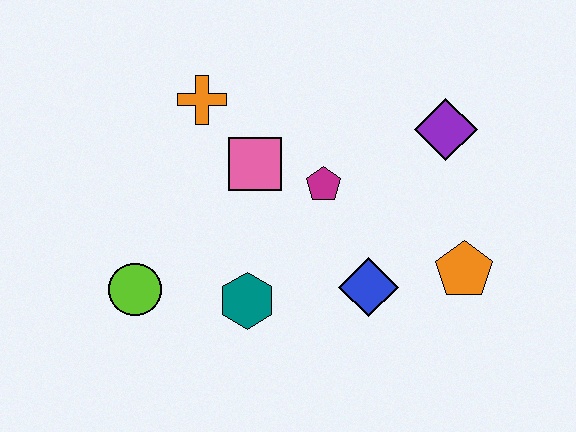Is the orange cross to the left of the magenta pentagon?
Yes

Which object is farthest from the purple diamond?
The lime circle is farthest from the purple diamond.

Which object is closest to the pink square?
The magenta pentagon is closest to the pink square.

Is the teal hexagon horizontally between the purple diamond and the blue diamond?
No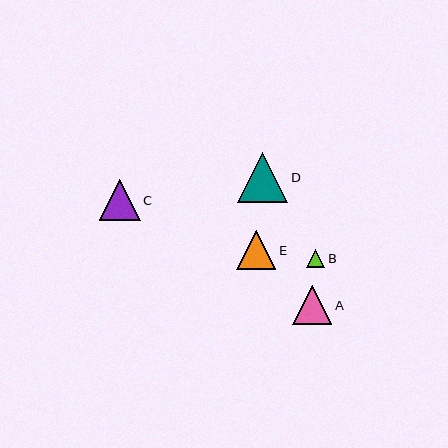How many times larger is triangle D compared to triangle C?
Triangle D is approximately 1.2 times the size of triangle C.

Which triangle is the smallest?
Triangle B is the smallest with a size of approximately 18 pixels.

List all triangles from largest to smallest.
From largest to smallest: D, C, E, A, B.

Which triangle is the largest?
Triangle D is the largest with a size of approximately 50 pixels.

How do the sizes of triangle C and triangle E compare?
Triangle C and triangle E are approximately the same size.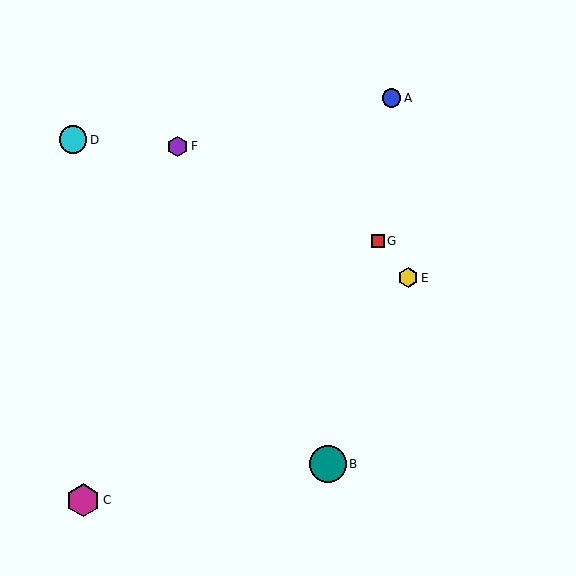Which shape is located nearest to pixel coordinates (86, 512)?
The magenta hexagon (labeled C) at (83, 500) is nearest to that location.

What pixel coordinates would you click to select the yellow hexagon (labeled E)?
Click at (408, 278) to select the yellow hexagon E.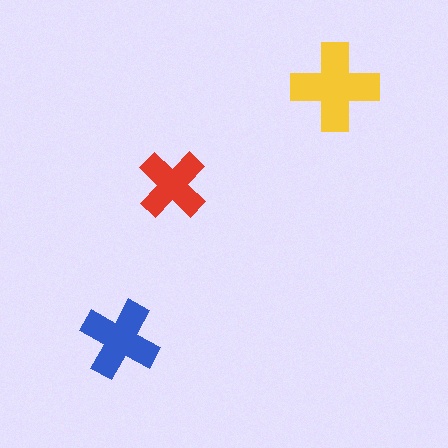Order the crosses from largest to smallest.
the yellow one, the blue one, the red one.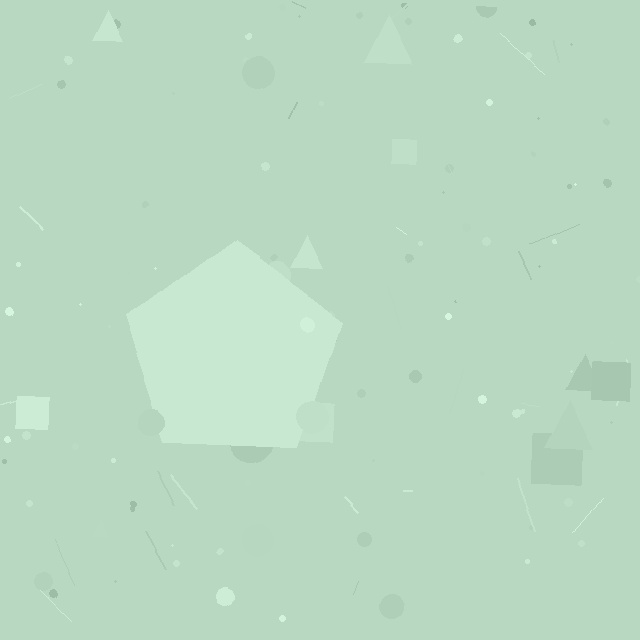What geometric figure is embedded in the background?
A pentagon is embedded in the background.